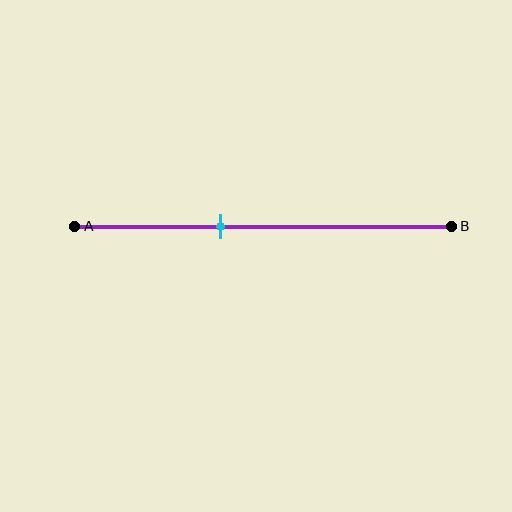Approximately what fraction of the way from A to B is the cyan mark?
The cyan mark is approximately 40% of the way from A to B.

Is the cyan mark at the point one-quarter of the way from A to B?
No, the mark is at about 40% from A, not at the 25% one-quarter point.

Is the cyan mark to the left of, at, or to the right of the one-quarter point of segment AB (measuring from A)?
The cyan mark is to the right of the one-quarter point of segment AB.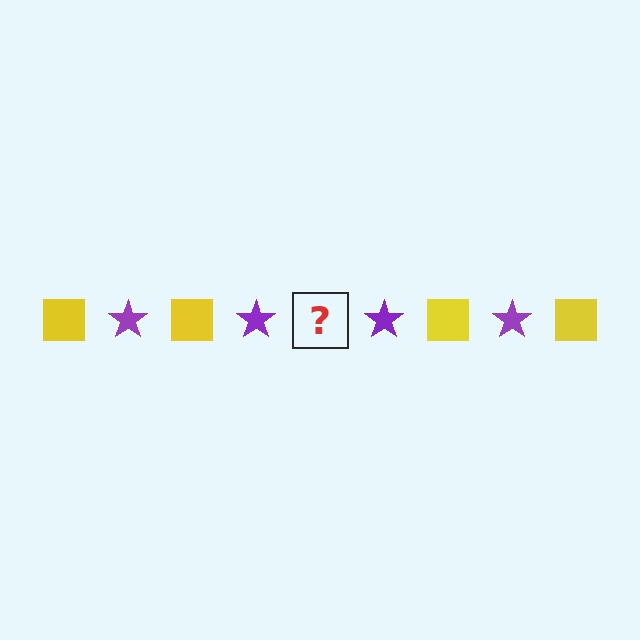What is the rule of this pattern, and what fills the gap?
The rule is that the pattern alternates between yellow square and purple star. The gap should be filled with a yellow square.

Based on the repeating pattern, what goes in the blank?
The blank should be a yellow square.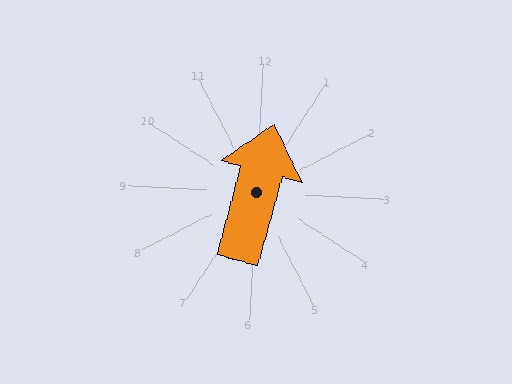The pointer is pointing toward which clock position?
Roughly 12 o'clock.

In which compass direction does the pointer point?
North.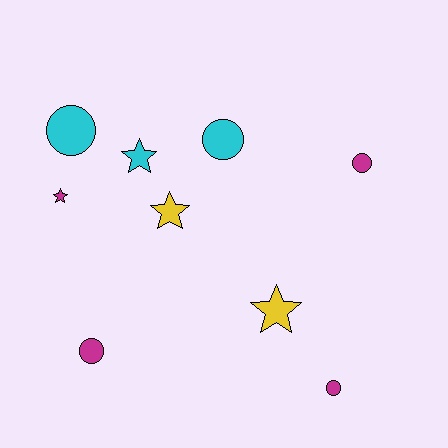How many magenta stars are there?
There is 1 magenta star.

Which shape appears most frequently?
Circle, with 5 objects.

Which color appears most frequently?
Magenta, with 4 objects.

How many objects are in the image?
There are 9 objects.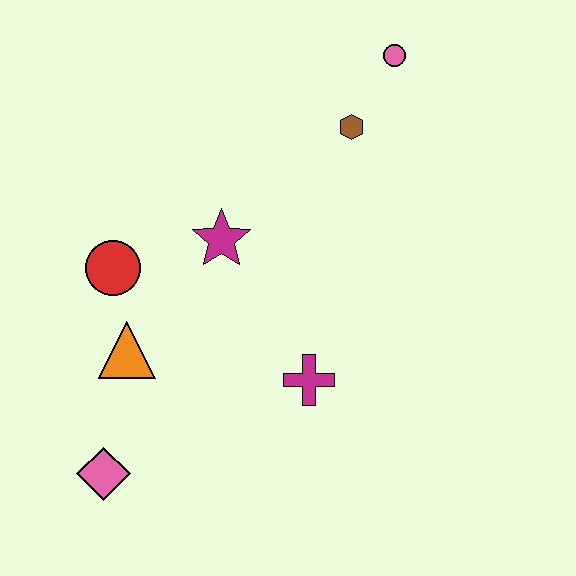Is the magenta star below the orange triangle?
No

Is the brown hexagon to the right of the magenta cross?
Yes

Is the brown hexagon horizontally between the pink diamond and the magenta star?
No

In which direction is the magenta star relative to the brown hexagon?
The magenta star is to the left of the brown hexagon.